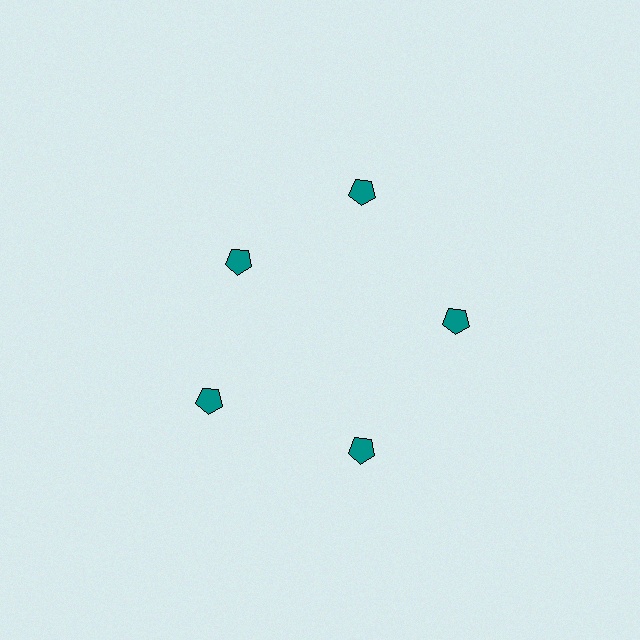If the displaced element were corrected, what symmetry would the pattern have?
It would have 5-fold rotational symmetry — the pattern would map onto itself every 72 degrees.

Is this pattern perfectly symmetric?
No. The 5 teal pentagons are arranged in a ring, but one element near the 10 o'clock position is pulled inward toward the center, breaking the 5-fold rotational symmetry.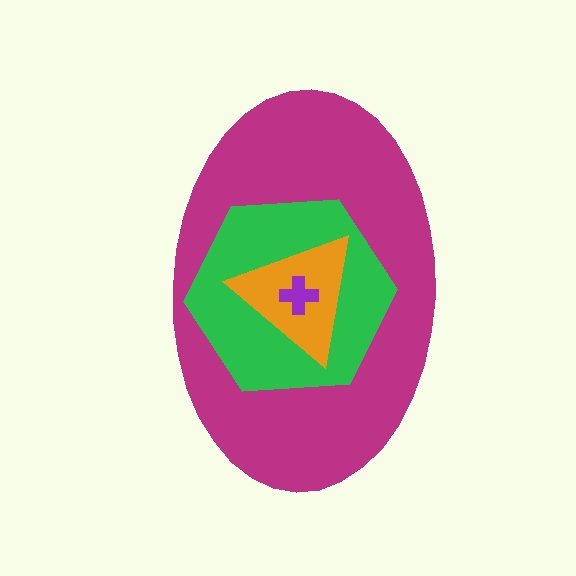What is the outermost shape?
The magenta ellipse.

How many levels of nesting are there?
4.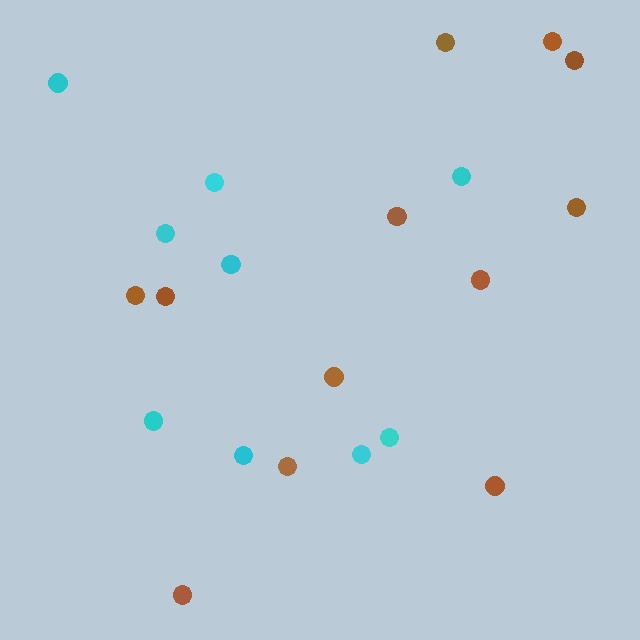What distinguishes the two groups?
There are 2 groups: one group of cyan circles (9) and one group of brown circles (12).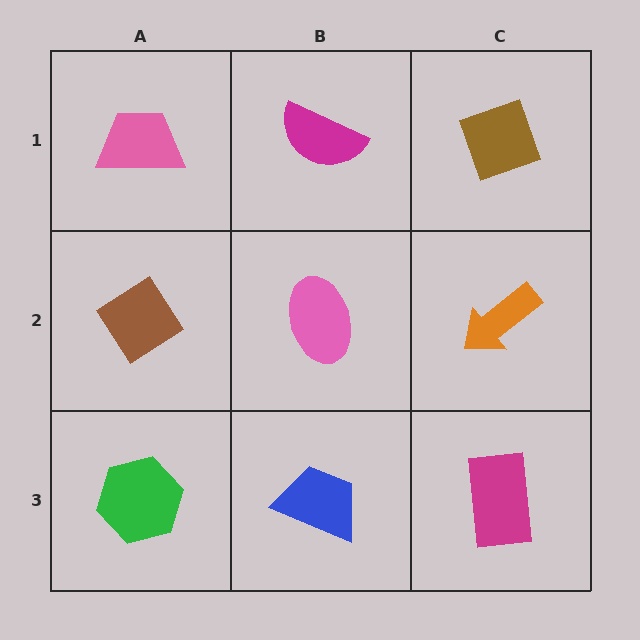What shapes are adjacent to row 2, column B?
A magenta semicircle (row 1, column B), a blue trapezoid (row 3, column B), a brown diamond (row 2, column A), an orange arrow (row 2, column C).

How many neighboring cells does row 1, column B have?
3.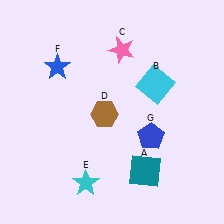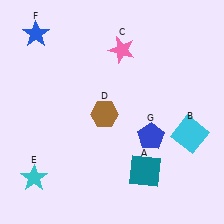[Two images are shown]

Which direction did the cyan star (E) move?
The cyan star (E) moved left.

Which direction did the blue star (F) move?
The blue star (F) moved up.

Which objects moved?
The objects that moved are: the cyan square (B), the cyan star (E), the blue star (F).